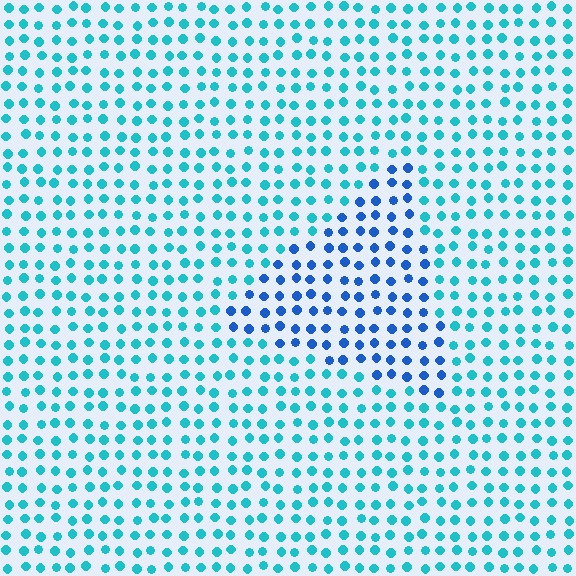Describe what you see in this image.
The image is filled with small cyan elements in a uniform arrangement. A triangle-shaped region is visible where the elements are tinted to a slightly different hue, forming a subtle color boundary.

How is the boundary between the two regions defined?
The boundary is defined purely by a slight shift in hue (about 35 degrees). Spacing, size, and orientation are identical on both sides.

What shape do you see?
I see a triangle.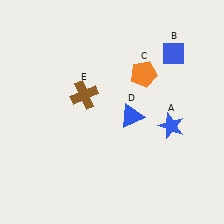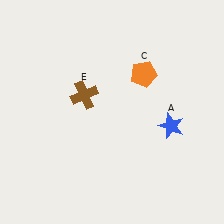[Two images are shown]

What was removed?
The blue diamond (B), the blue triangle (D) were removed in Image 2.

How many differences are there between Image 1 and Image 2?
There are 2 differences between the two images.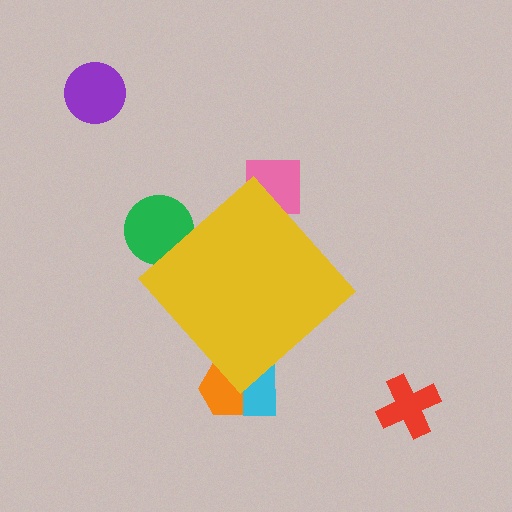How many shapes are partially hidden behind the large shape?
4 shapes are partially hidden.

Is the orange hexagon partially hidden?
Yes, the orange hexagon is partially hidden behind the yellow diamond.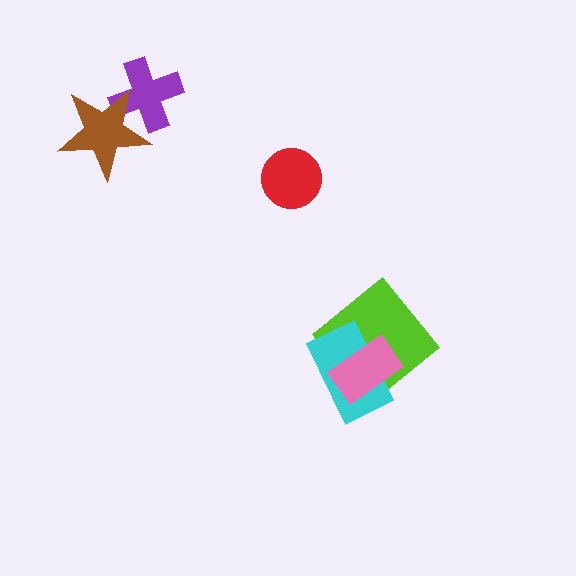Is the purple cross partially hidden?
Yes, it is partially covered by another shape.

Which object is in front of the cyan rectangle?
The pink rectangle is in front of the cyan rectangle.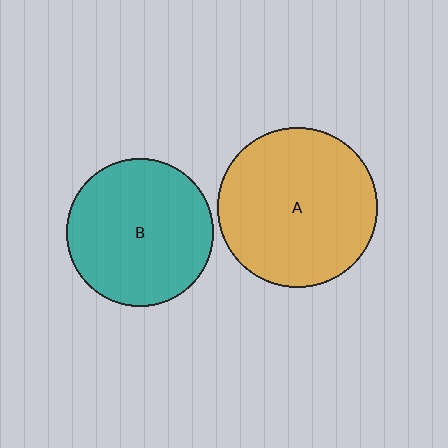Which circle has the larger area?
Circle A (orange).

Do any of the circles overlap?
No, none of the circles overlap.